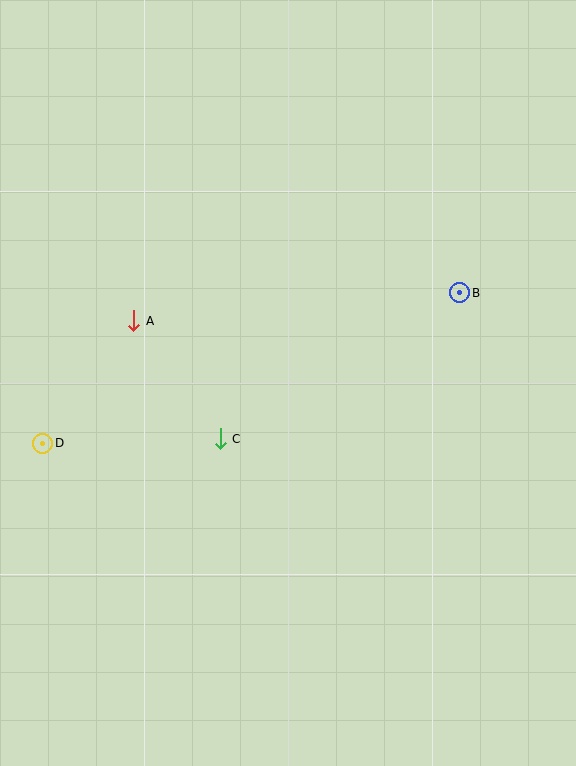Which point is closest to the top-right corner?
Point B is closest to the top-right corner.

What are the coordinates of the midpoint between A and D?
The midpoint between A and D is at (88, 382).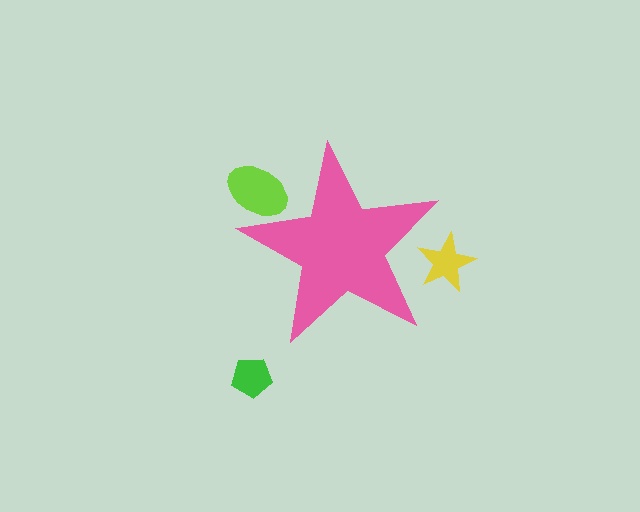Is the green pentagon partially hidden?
No, the green pentagon is fully visible.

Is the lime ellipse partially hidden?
Yes, the lime ellipse is partially hidden behind the pink star.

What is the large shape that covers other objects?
A pink star.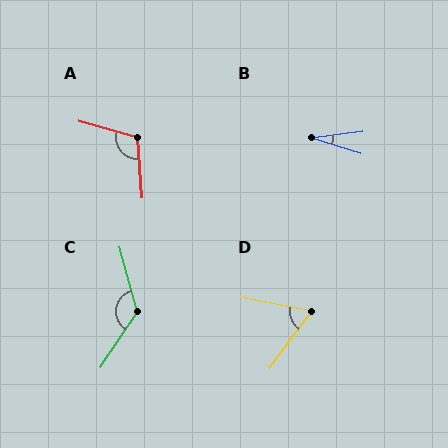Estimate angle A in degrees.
Approximately 109 degrees.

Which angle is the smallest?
B, at approximately 24 degrees.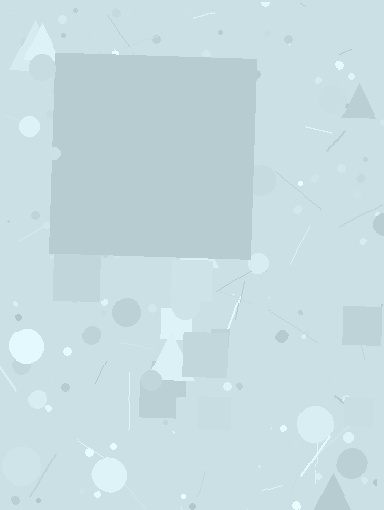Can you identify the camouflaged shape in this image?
The camouflaged shape is a square.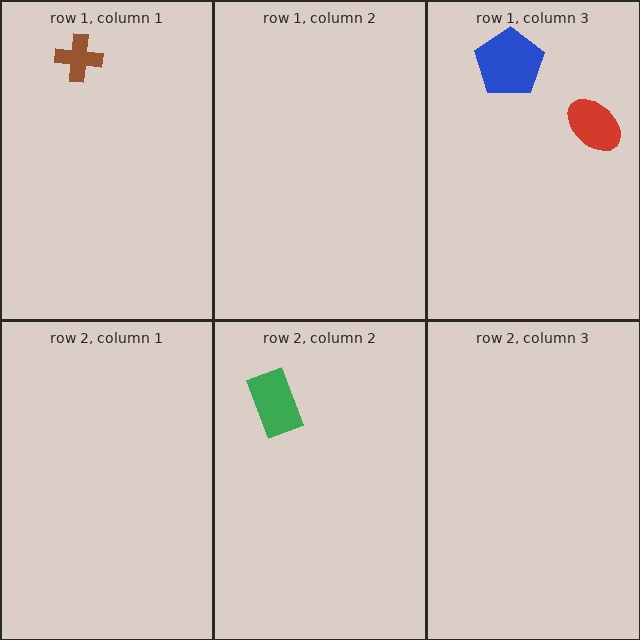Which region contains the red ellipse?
The row 1, column 3 region.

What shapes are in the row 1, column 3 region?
The blue pentagon, the red ellipse.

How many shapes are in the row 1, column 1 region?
1.